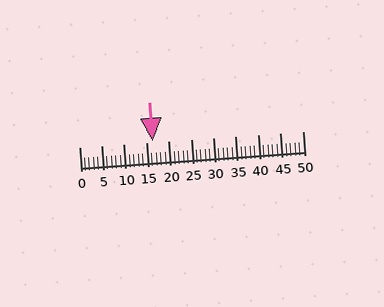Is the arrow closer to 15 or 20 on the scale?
The arrow is closer to 15.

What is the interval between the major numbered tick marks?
The major tick marks are spaced 5 units apart.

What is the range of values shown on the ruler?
The ruler shows values from 0 to 50.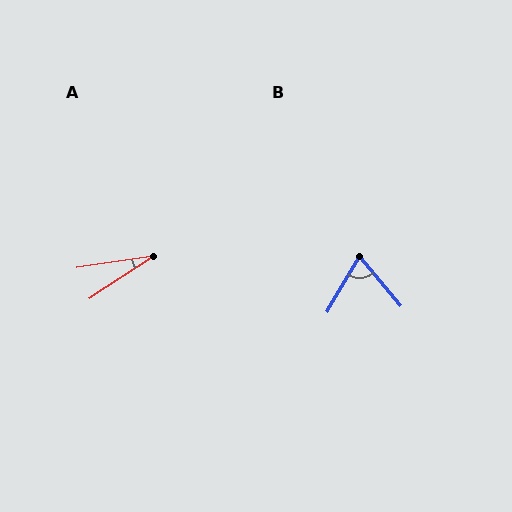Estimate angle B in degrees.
Approximately 71 degrees.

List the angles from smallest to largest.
A (25°), B (71°).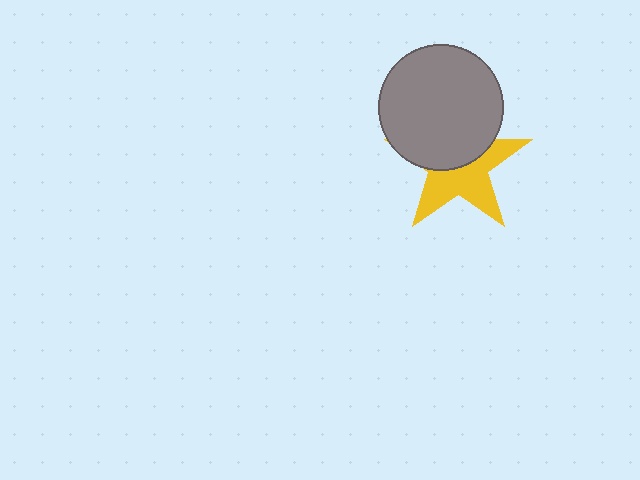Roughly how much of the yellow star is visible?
About half of it is visible (roughly 53%).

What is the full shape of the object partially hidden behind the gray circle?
The partially hidden object is a yellow star.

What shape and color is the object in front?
The object in front is a gray circle.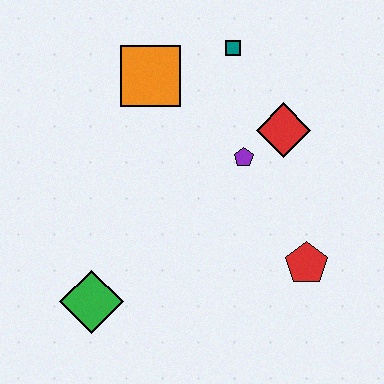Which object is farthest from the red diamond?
The green diamond is farthest from the red diamond.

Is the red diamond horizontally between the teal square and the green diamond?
No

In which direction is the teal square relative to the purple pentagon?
The teal square is above the purple pentagon.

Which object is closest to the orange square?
The teal square is closest to the orange square.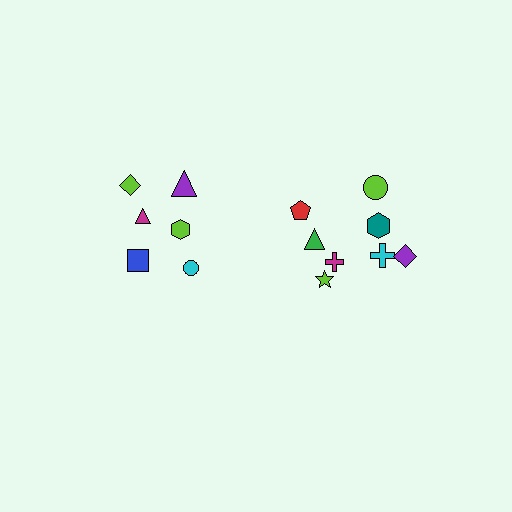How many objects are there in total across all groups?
There are 14 objects.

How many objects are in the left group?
There are 6 objects.